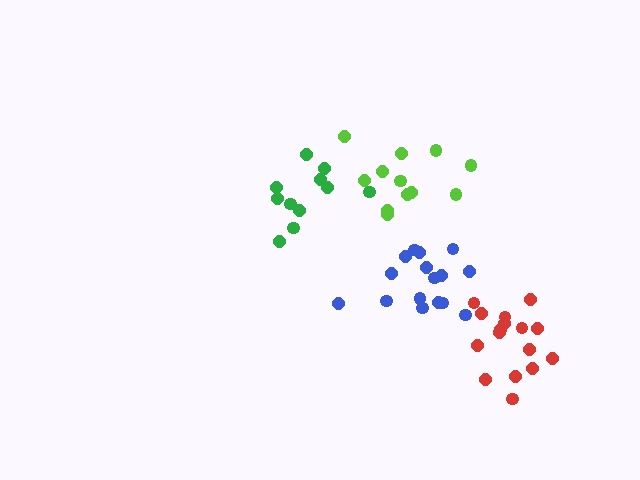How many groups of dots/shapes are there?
There are 4 groups.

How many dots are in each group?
Group 1: 16 dots, Group 2: 11 dots, Group 3: 12 dots, Group 4: 16 dots (55 total).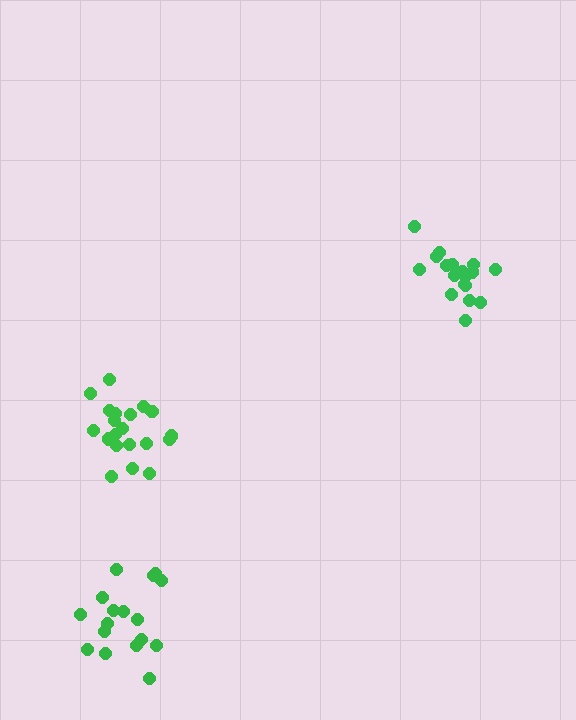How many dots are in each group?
Group 1: 17 dots, Group 2: 18 dots, Group 3: 20 dots (55 total).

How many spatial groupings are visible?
There are 3 spatial groupings.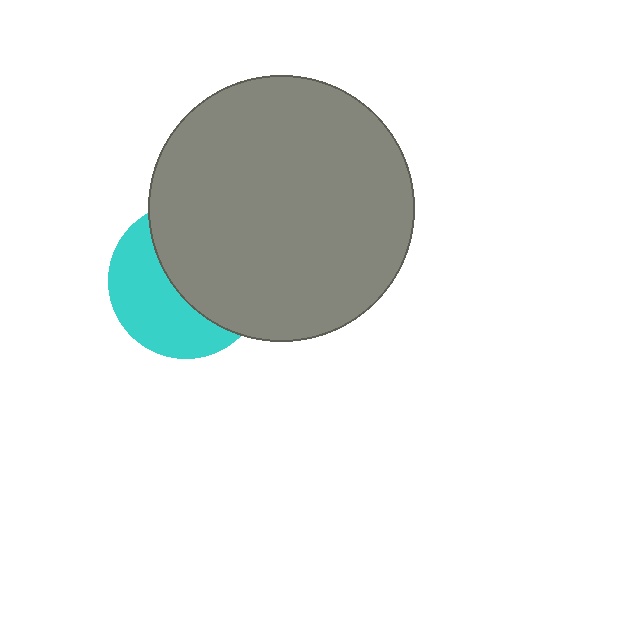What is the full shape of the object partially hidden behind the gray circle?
The partially hidden object is a cyan circle.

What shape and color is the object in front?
The object in front is a gray circle.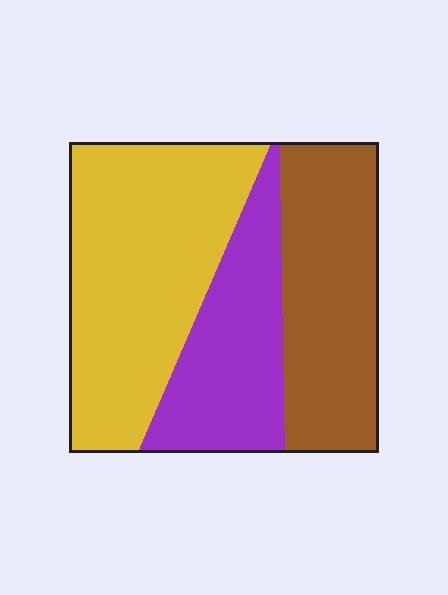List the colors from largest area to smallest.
From largest to smallest: yellow, brown, purple.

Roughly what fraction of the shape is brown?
Brown covers around 30% of the shape.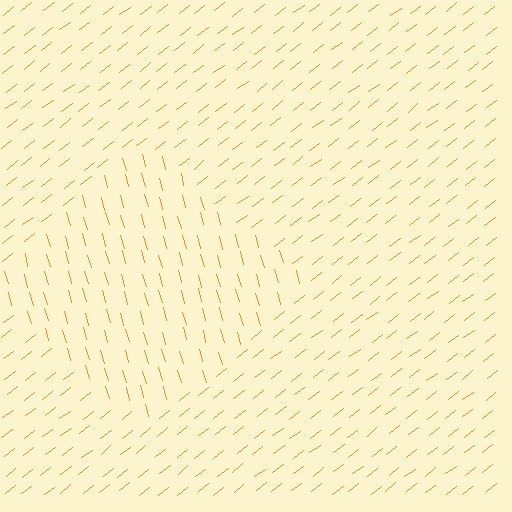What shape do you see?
I see a diamond.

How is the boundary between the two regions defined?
The boundary is defined purely by a change in line orientation (approximately 68 degrees difference). All lines are the same color and thickness.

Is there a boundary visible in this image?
Yes, there is a texture boundary formed by a change in line orientation.